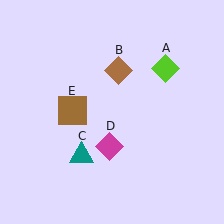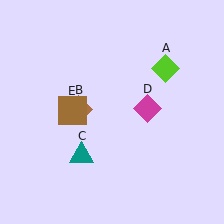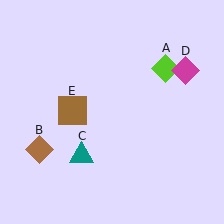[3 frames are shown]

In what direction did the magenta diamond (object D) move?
The magenta diamond (object D) moved up and to the right.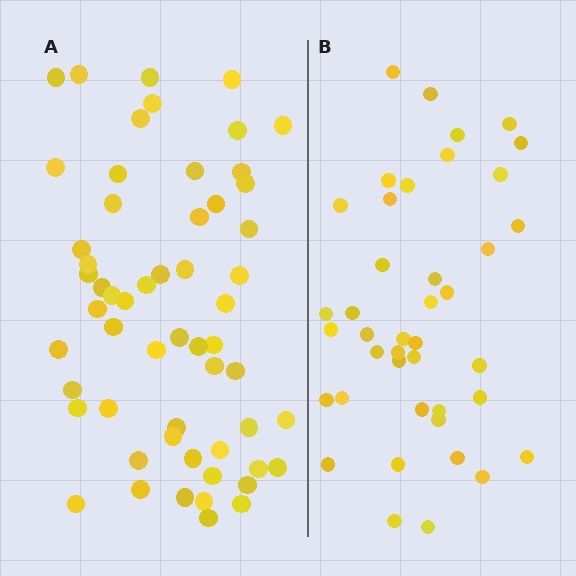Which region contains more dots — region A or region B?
Region A (the left region) has more dots.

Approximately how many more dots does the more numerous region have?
Region A has approximately 15 more dots than region B.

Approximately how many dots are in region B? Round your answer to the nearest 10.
About 40 dots. (The exact count is 41, which rounds to 40.)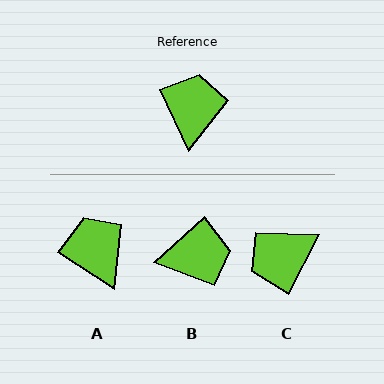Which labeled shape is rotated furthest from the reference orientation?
C, about 127 degrees away.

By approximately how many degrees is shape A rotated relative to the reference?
Approximately 32 degrees counter-clockwise.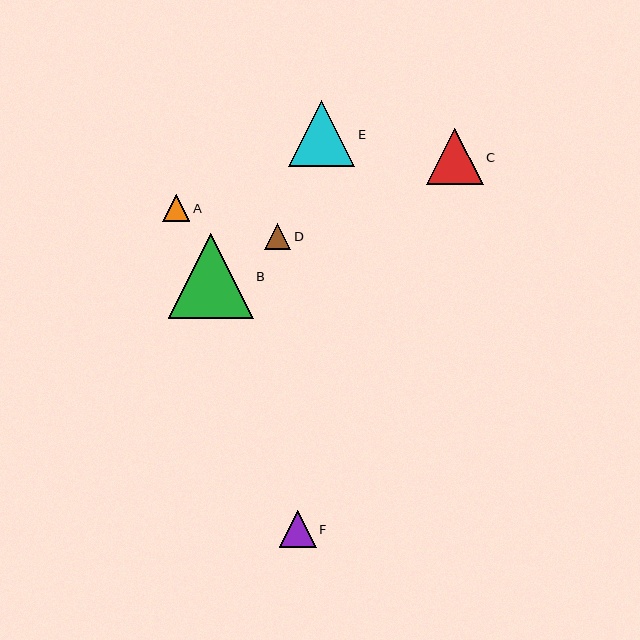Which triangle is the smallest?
Triangle D is the smallest with a size of approximately 26 pixels.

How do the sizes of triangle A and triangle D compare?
Triangle A and triangle D are approximately the same size.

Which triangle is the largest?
Triangle B is the largest with a size of approximately 85 pixels.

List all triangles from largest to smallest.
From largest to smallest: B, E, C, F, A, D.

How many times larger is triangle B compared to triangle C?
Triangle B is approximately 1.5 times the size of triangle C.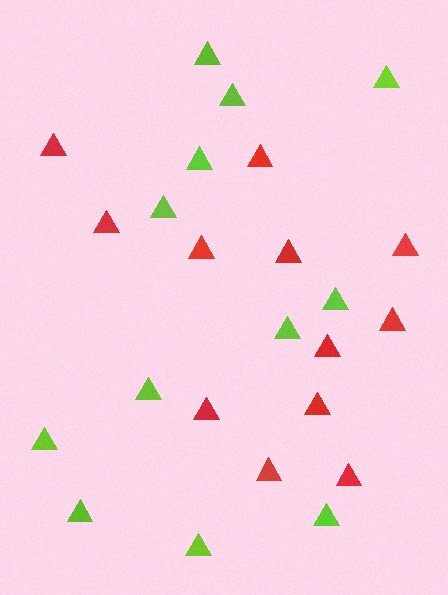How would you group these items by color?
There are 2 groups: one group of lime triangles (12) and one group of red triangles (12).